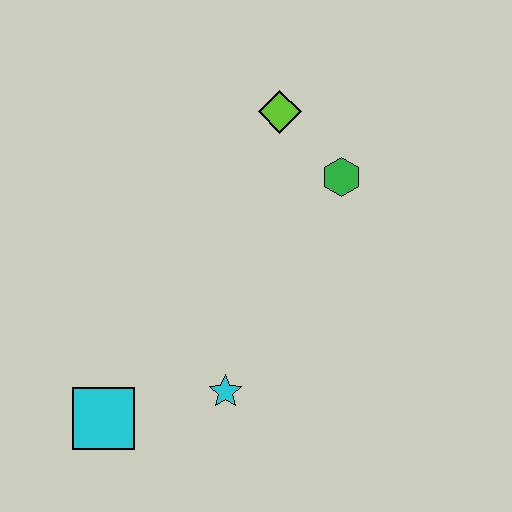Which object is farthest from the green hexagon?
The cyan square is farthest from the green hexagon.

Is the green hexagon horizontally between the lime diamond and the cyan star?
No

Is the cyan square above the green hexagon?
No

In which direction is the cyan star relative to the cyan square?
The cyan star is to the right of the cyan square.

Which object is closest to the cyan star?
The cyan square is closest to the cyan star.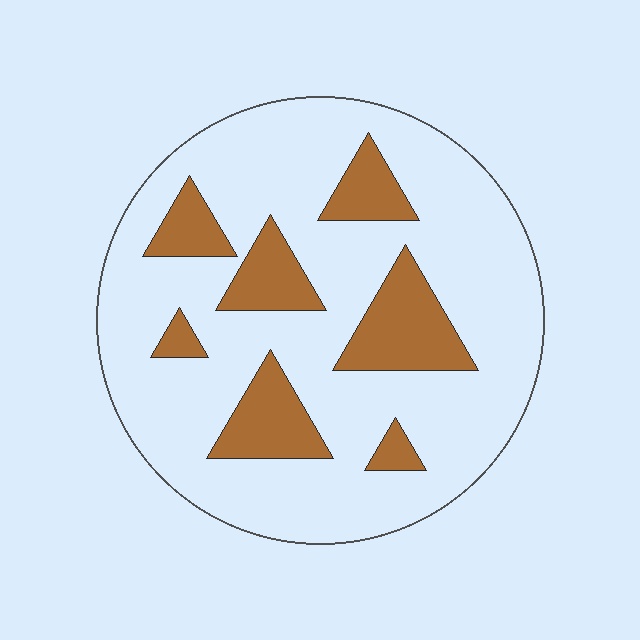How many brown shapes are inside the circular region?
7.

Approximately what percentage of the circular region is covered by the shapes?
Approximately 20%.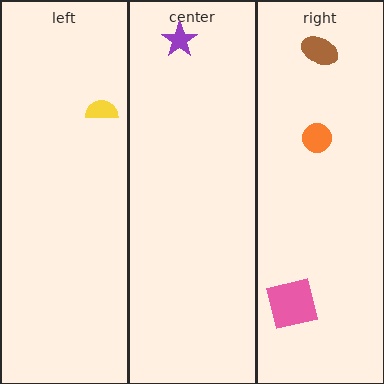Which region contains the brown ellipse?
The right region.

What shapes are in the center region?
The purple star.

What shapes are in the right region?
The brown ellipse, the pink square, the orange circle.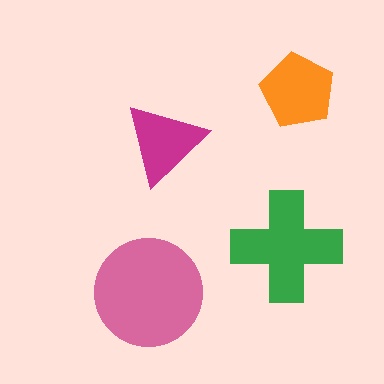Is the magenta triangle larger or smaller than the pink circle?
Smaller.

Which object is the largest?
The pink circle.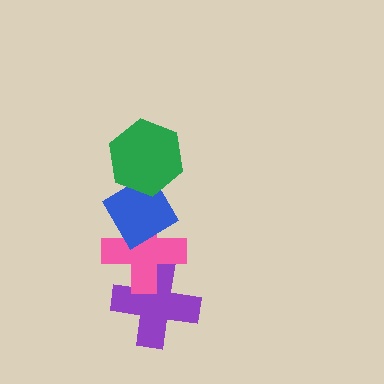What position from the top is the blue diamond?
The blue diamond is 2nd from the top.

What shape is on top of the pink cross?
The blue diamond is on top of the pink cross.